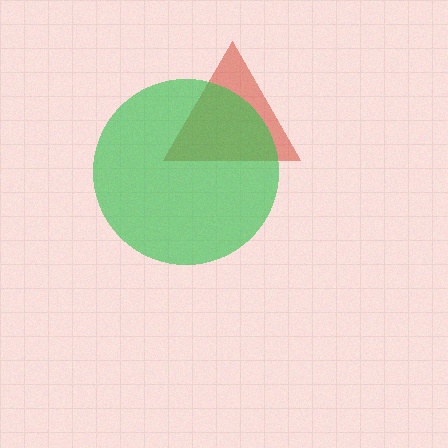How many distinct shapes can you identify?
There are 2 distinct shapes: a red triangle, a green circle.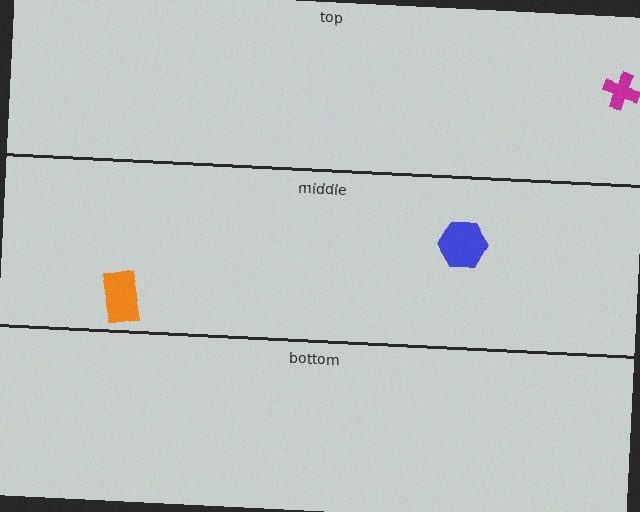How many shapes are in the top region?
1.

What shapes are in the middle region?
The blue hexagon, the orange rectangle.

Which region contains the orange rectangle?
The middle region.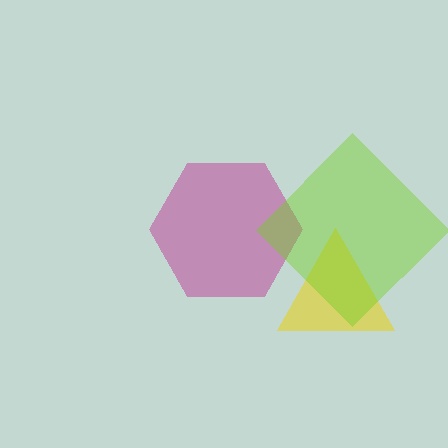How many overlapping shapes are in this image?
There are 3 overlapping shapes in the image.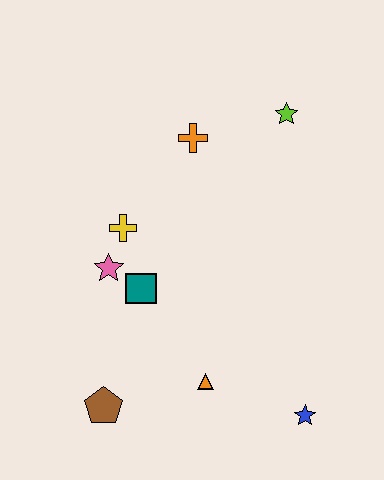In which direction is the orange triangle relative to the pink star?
The orange triangle is below the pink star.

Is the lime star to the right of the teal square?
Yes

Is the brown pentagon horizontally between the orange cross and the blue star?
No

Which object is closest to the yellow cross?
The pink star is closest to the yellow cross.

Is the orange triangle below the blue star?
No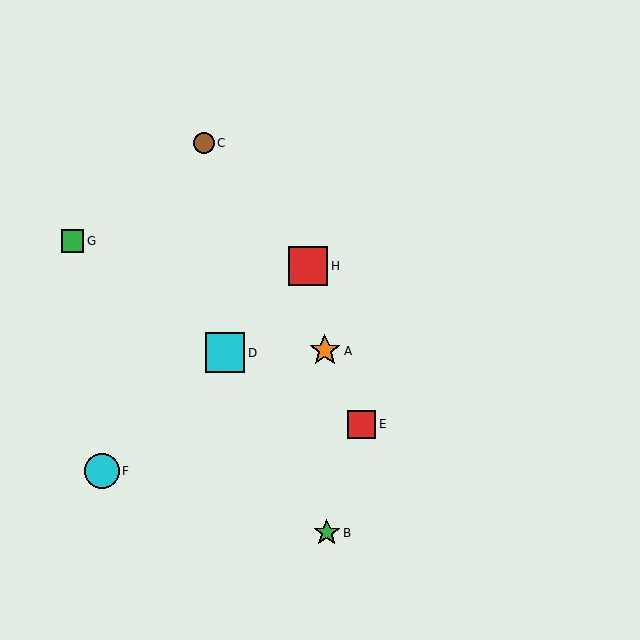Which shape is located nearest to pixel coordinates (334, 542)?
The green star (labeled B) at (327, 533) is nearest to that location.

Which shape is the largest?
The cyan square (labeled D) is the largest.